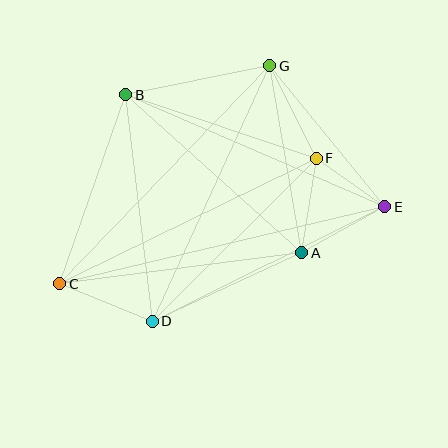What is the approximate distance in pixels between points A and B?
The distance between A and B is approximately 237 pixels.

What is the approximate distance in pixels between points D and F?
The distance between D and F is approximately 231 pixels.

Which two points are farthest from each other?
Points C and E are farthest from each other.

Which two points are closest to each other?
Points E and F are closest to each other.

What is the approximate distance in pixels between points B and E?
The distance between B and E is approximately 282 pixels.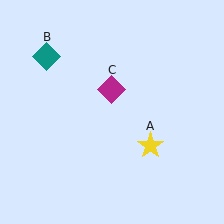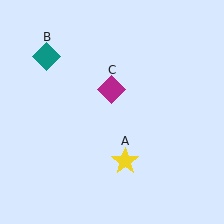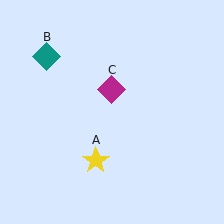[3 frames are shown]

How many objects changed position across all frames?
1 object changed position: yellow star (object A).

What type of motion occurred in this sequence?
The yellow star (object A) rotated clockwise around the center of the scene.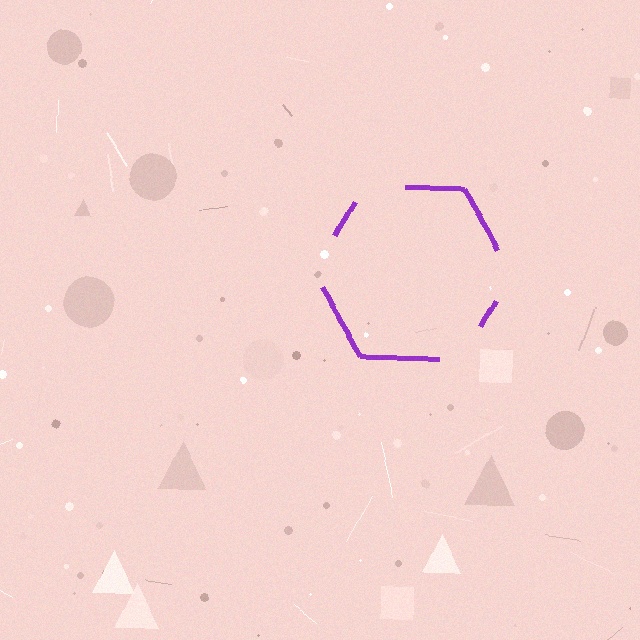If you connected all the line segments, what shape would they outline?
They would outline a hexagon.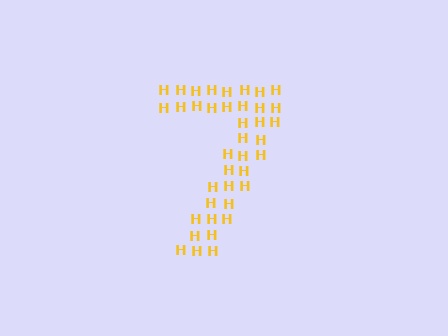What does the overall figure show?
The overall figure shows the digit 7.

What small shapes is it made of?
It is made of small letter H's.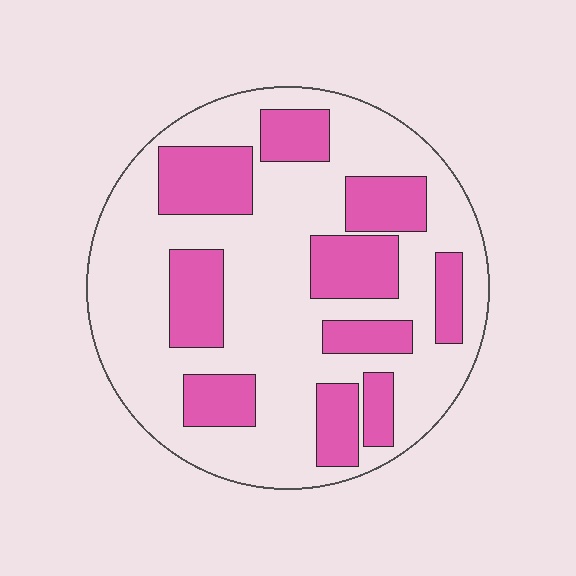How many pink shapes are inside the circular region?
10.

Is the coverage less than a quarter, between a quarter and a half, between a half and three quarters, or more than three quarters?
Between a quarter and a half.